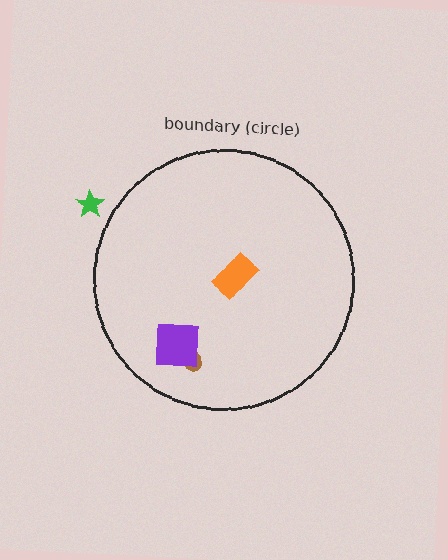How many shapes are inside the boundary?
3 inside, 1 outside.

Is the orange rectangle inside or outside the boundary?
Inside.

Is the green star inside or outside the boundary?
Outside.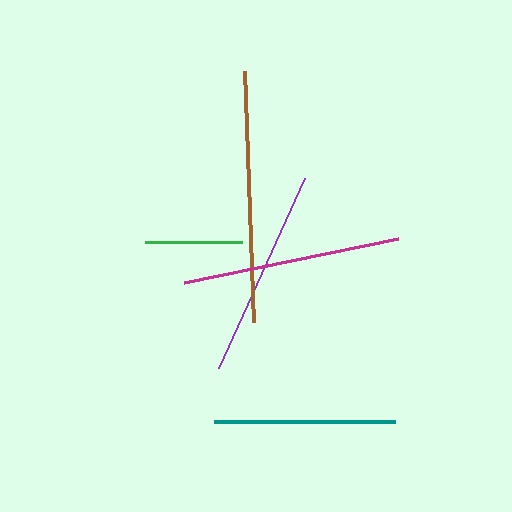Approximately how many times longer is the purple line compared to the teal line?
The purple line is approximately 1.2 times the length of the teal line.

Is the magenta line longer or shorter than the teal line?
The magenta line is longer than the teal line.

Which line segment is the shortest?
The green line is the shortest at approximately 97 pixels.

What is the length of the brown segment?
The brown segment is approximately 251 pixels long.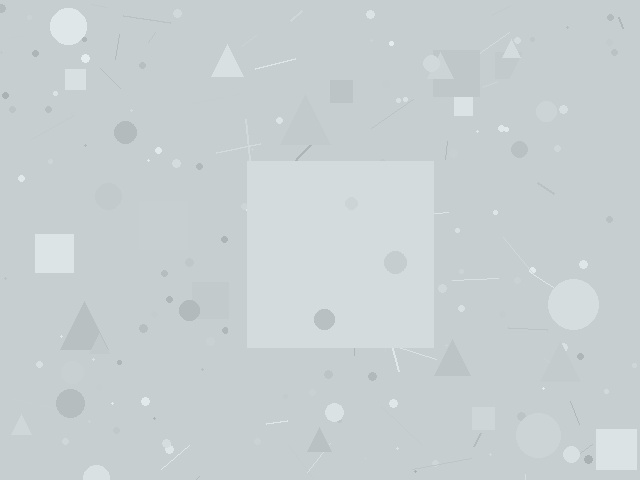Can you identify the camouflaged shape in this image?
The camouflaged shape is a square.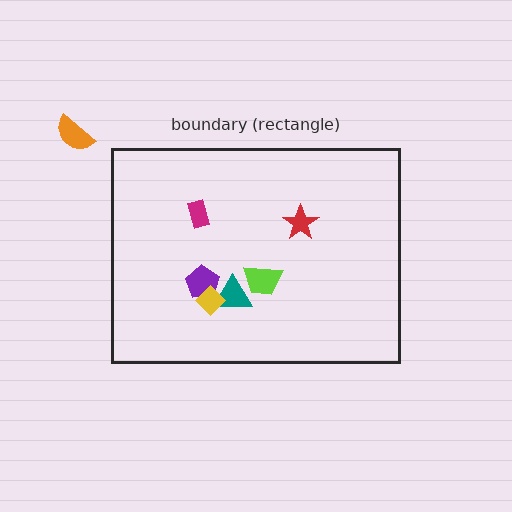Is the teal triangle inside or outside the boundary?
Inside.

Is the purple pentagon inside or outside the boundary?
Inside.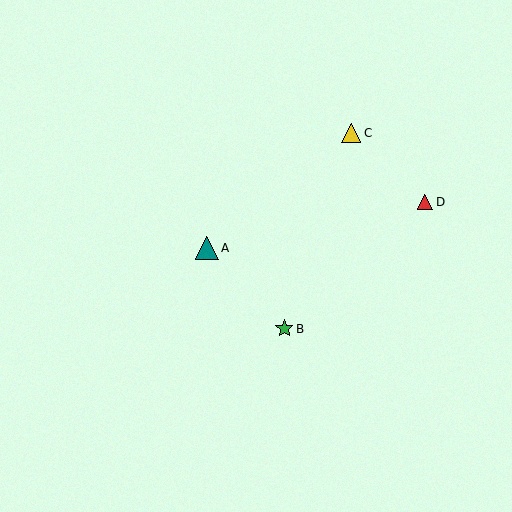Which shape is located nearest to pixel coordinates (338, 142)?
The yellow triangle (labeled C) at (351, 133) is nearest to that location.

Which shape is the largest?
The teal triangle (labeled A) is the largest.